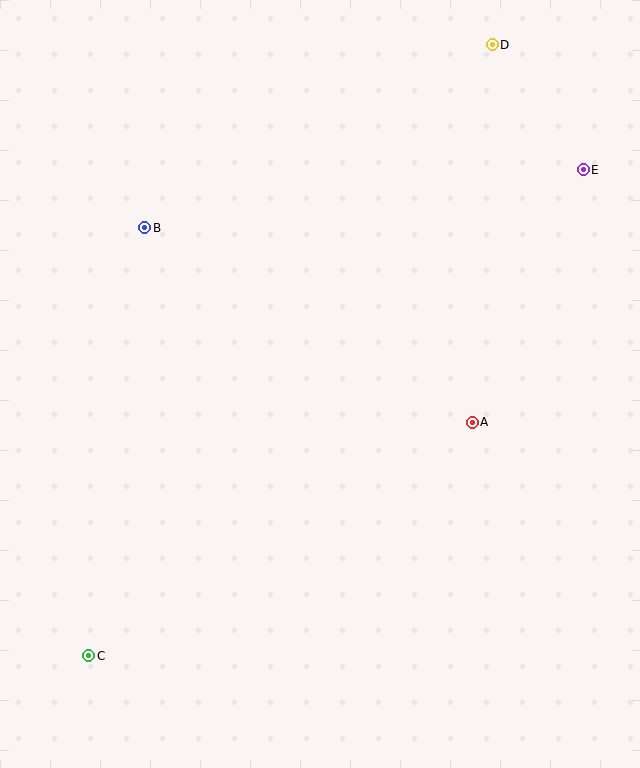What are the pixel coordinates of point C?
Point C is at (89, 656).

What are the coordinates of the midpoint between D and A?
The midpoint between D and A is at (482, 234).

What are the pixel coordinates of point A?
Point A is at (472, 422).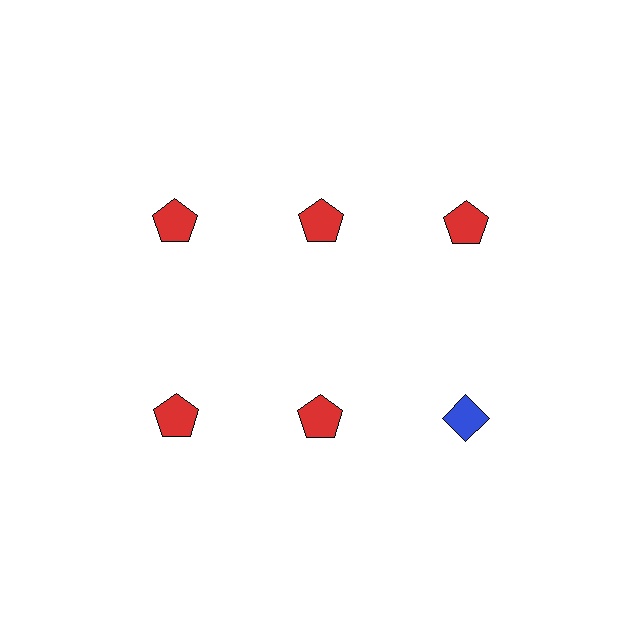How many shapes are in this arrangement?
There are 6 shapes arranged in a grid pattern.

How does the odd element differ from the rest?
It differs in both color (blue instead of red) and shape (diamond instead of pentagon).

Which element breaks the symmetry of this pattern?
The blue diamond in the second row, center column breaks the symmetry. All other shapes are red pentagons.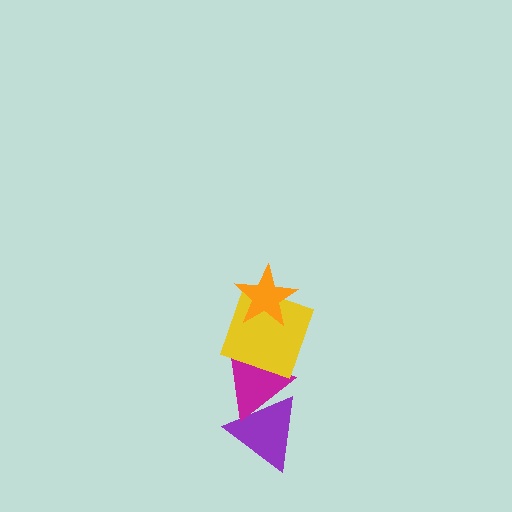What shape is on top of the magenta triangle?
The yellow square is on top of the magenta triangle.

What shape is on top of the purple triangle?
The magenta triangle is on top of the purple triangle.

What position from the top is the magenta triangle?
The magenta triangle is 3rd from the top.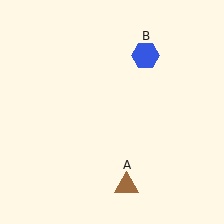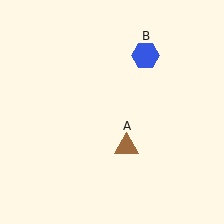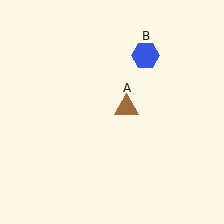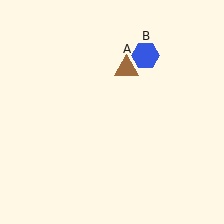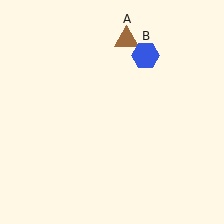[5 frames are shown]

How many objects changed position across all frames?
1 object changed position: brown triangle (object A).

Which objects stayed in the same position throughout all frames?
Blue hexagon (object B) remained stationary.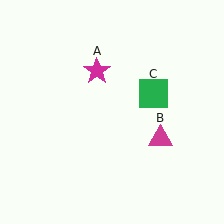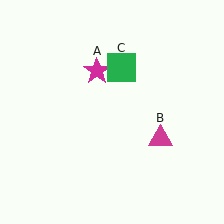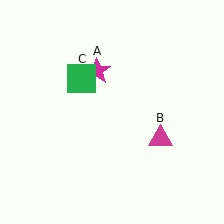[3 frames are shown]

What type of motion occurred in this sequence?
The green square (object C) rotated counterclockwise around the center of the scene.